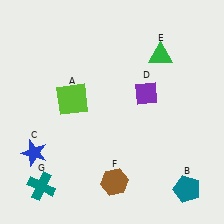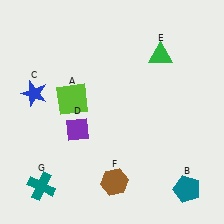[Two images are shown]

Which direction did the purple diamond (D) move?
The purple diamond (D) moved left.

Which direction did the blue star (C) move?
The blue star (C) moved up.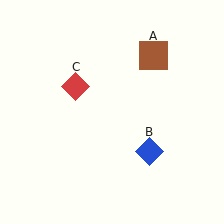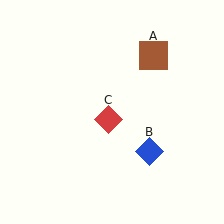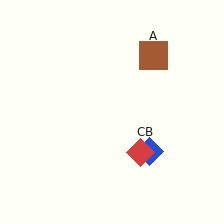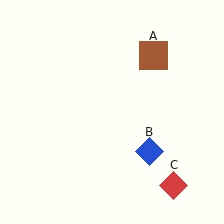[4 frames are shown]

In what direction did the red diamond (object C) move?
The red diamond (object C) moved down and to the right.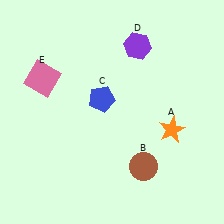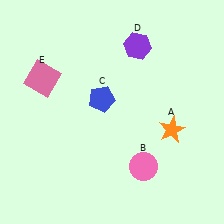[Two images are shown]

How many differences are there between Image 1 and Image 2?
There is 1 difference between the two images.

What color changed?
The circle (B) changed from brown in Image 1 to pink in Image 2.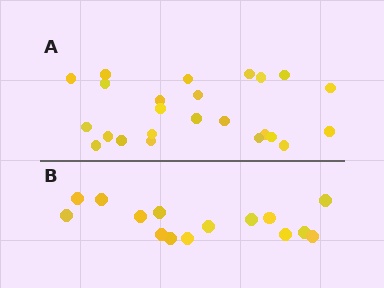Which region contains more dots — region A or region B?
Region A (the top region) has more dots.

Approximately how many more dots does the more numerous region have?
Region A has roughly 8 or so more dots than region B.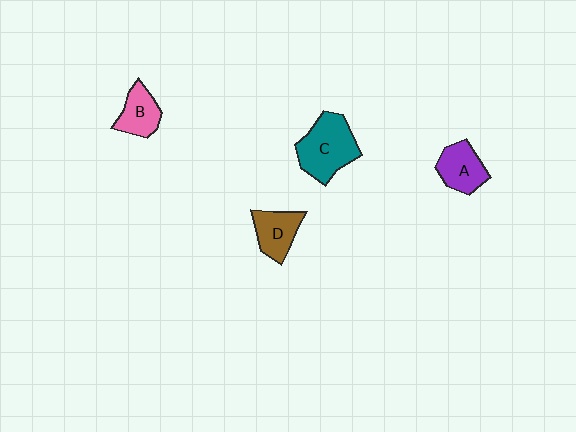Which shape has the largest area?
Shape C (teal).